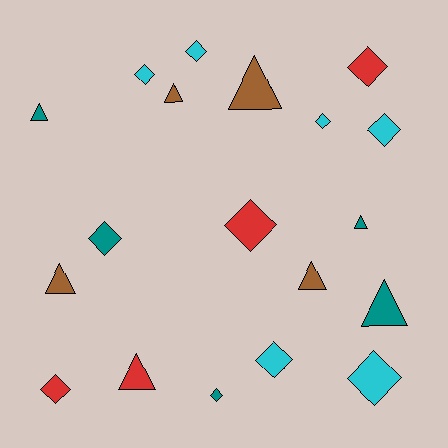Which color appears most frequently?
Cyan, with 6 objects.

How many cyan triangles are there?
There are no cyan triangles.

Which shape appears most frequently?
Diamond, with 11 objects.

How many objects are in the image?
There are 19 objects.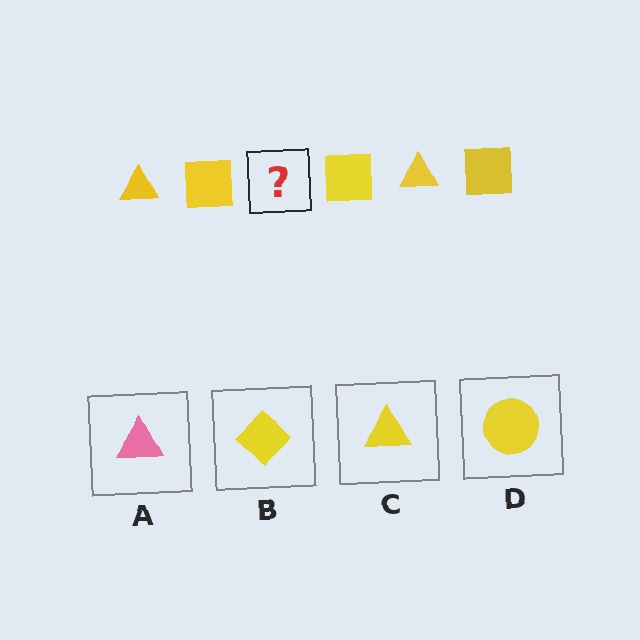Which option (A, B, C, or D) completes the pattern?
C.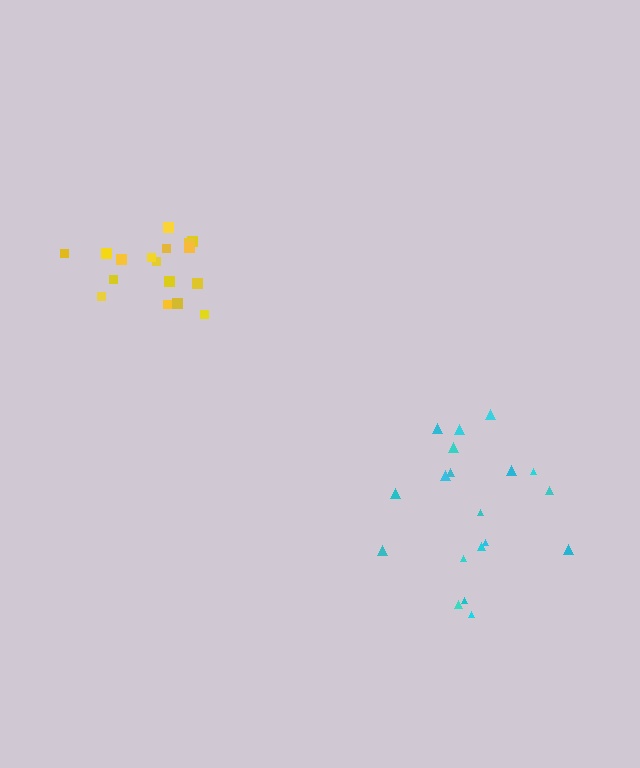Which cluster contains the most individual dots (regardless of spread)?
Cyan (19).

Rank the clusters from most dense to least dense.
yellow, cyan.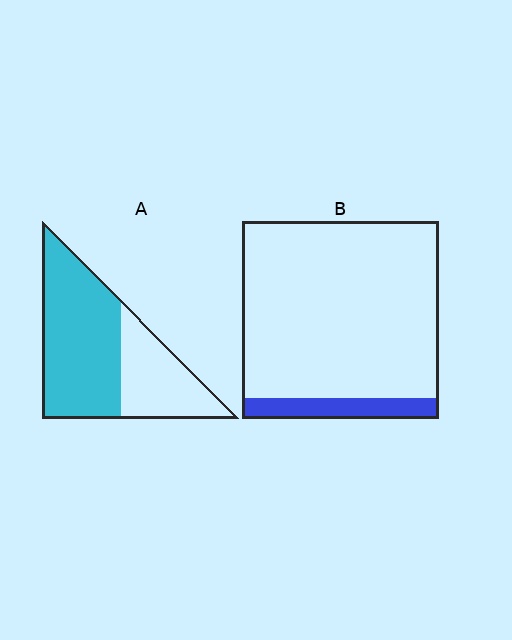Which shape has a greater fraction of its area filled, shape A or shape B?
Shape A.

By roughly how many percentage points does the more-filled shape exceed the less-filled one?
By roughly 55 percentage points (A over B).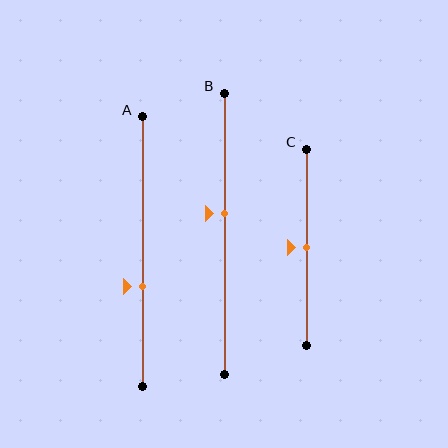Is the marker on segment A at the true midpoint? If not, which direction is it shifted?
No, the marker on segment A is shifted downward by about 13% of the segment length.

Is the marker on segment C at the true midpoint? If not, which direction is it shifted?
Yes, the marker on segment C is at the true midpoint.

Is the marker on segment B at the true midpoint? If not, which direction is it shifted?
No, the marker on segment B is shifted upward by about 7% of the segment length.